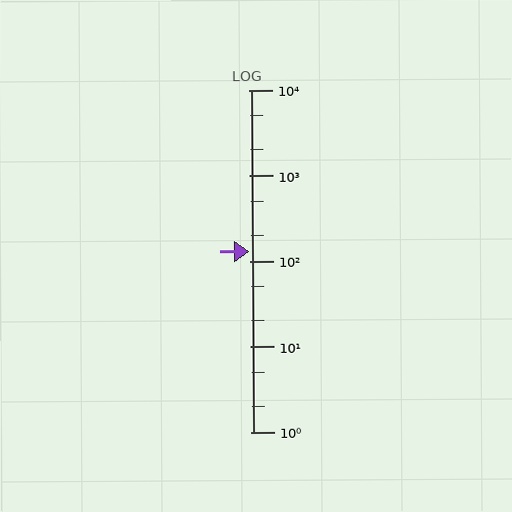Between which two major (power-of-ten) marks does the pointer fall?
The pointer is between 100 and 1000.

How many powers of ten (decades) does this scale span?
The scale spans 4 decades, from 1 to 10000.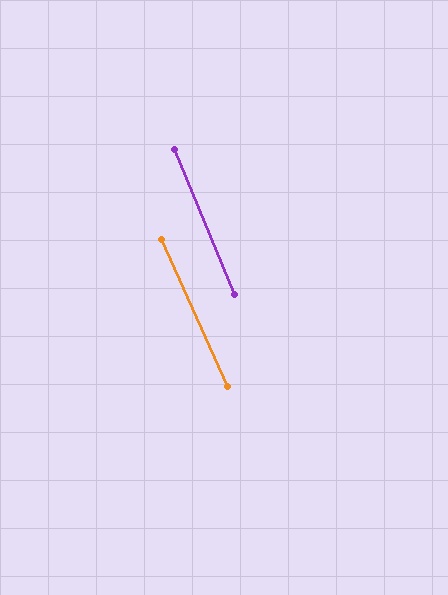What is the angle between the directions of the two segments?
Approximately 2 degrees.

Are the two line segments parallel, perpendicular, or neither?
Parallel — their directions differ by only 1.6°.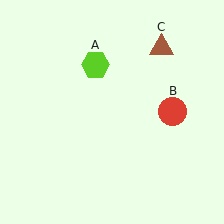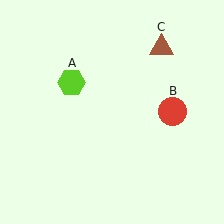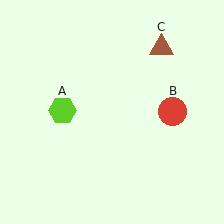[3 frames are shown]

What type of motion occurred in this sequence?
The lime hexagon (object A) rotated counterclockwise around the center of the scene.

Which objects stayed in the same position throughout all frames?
Red circle (object B) and brown triangle (object C) remained stationary.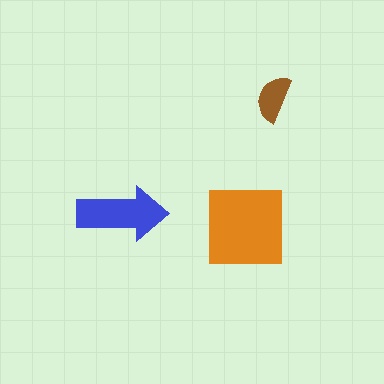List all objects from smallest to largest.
The brown semicircle, the blue arrow, the orange square.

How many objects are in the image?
There are 3 objects in the image.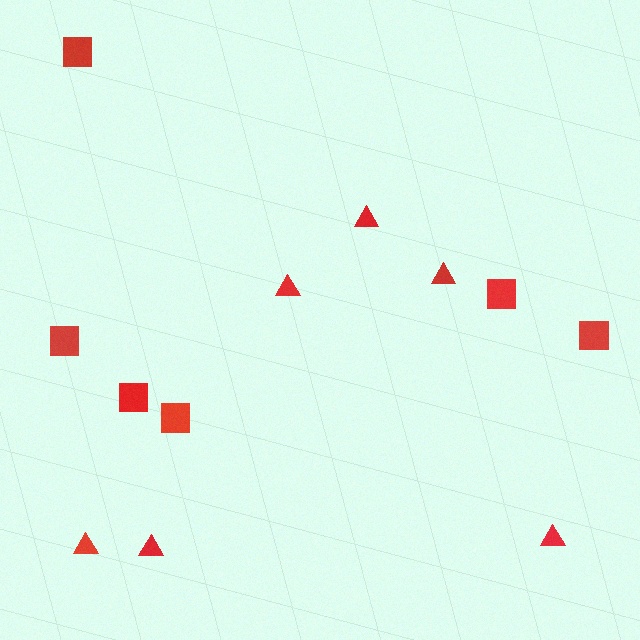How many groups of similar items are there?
There are 2 groups: one group of triangles (6) and one group of squares (6).